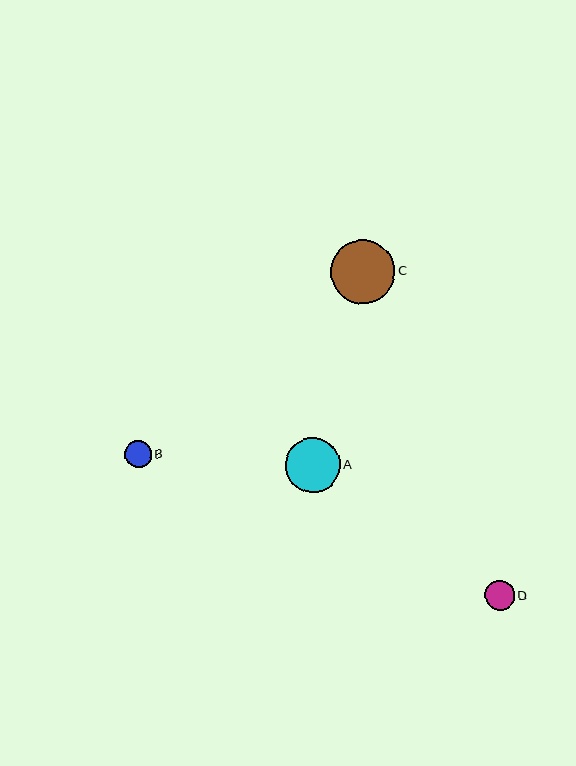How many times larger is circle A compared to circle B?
Circle A is approximately 2.0 times the size of circle B.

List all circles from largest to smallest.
From largest to smallest: C, A, D, B.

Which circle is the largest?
Circle C is the largest with a size of approximately 64 pixels.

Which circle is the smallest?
Circle B is the smallest with a size of approximately 27 pixels.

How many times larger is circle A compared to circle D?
Circle A is approximately 1.8 times the size of circle D.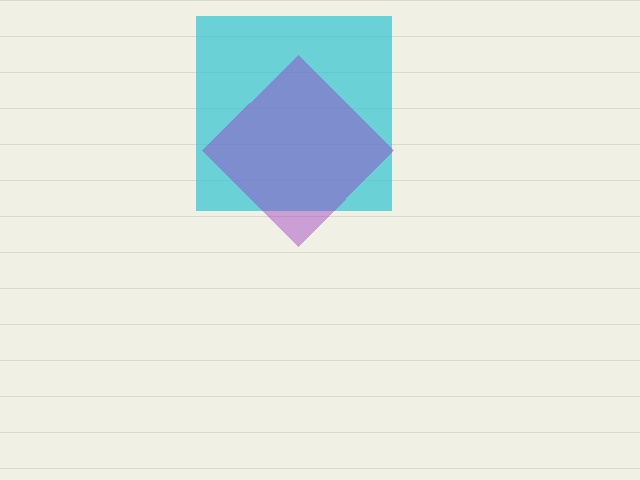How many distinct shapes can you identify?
There are 2 distinct shapes: a cyan square, a purple diamond.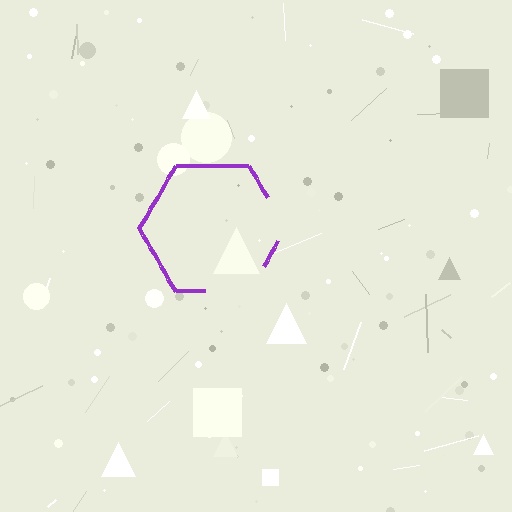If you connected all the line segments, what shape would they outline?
They would outline a hexagon.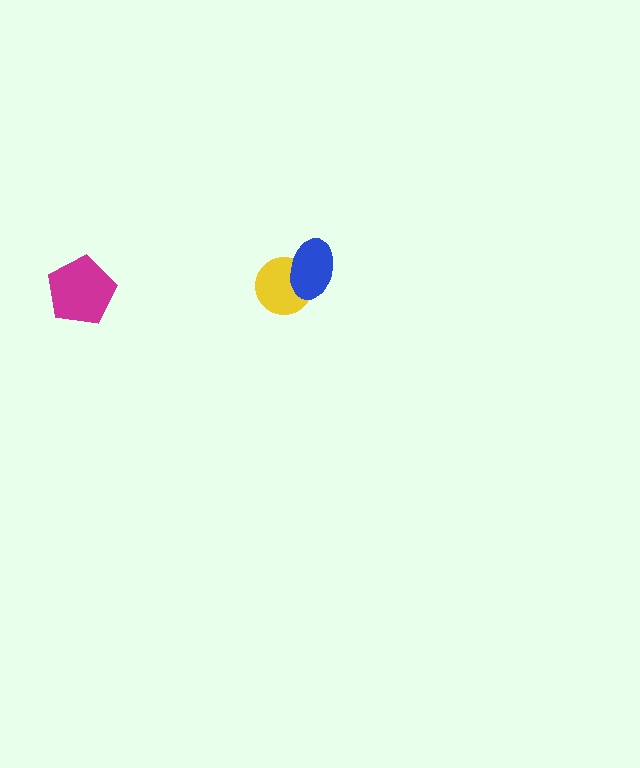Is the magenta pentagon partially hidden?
No, no other shape covers it.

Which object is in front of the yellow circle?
The blue ellipse is in front of the yellow circle.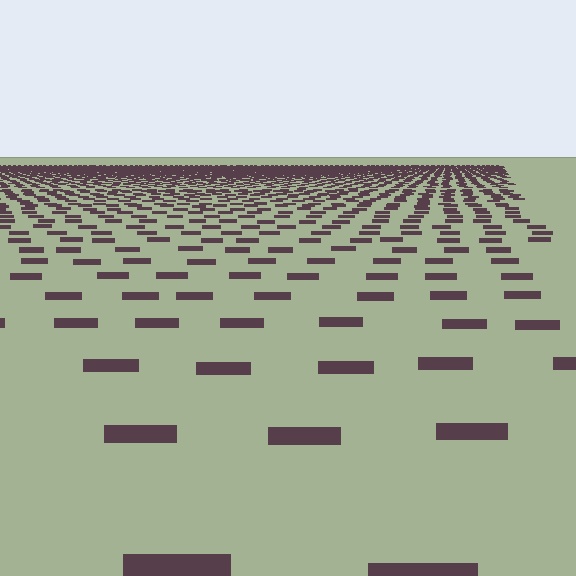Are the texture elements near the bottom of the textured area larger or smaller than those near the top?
Larger. Near the bottom, elements are closer to the viewer and appear at a bigger on-screen size.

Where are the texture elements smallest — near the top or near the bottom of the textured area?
Near the top.